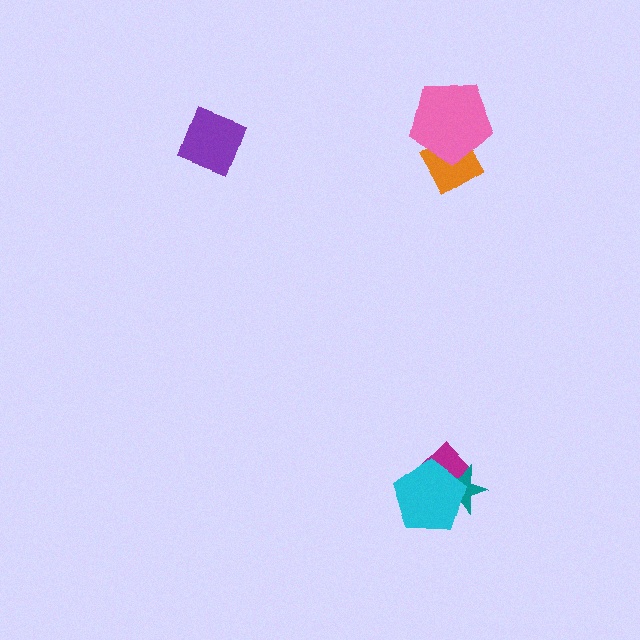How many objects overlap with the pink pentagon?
1 object overlaps with the pink pentagon.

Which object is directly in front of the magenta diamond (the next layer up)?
The teal star is directly in front of the magenta diamond.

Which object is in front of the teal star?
The cyan pentagon is in front of the teal star.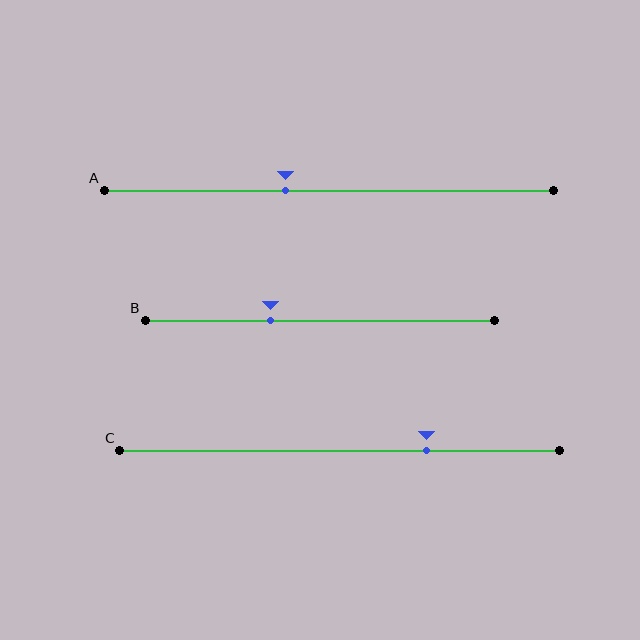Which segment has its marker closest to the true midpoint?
Segment A has its marker closest to the true midpoint.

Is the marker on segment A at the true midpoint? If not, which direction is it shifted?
No, the marker on segment A is shifted to the left by about 10% of the segment length.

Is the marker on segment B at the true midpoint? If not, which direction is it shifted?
No, the marker on segment B is shifted to the left by about 14% of the segment length.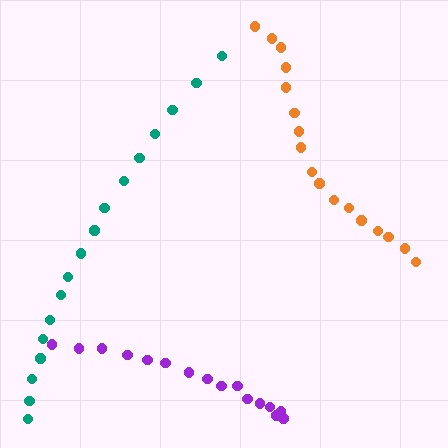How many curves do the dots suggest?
There are 3 distinct paths.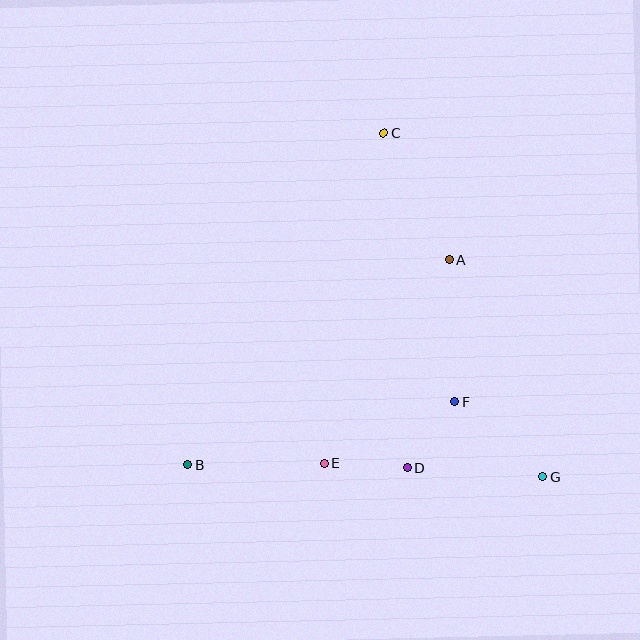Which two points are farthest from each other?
Points B and C are farthest from each other.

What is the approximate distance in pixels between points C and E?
The distance between C and E is approximately 335 pixels.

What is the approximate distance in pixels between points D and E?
The distance between D and E is approximately 83 pixels.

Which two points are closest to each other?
Points D and F are closest to each other.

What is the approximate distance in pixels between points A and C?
The distance between A and C is approximately 142 pixels.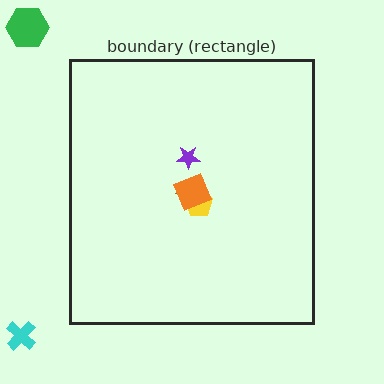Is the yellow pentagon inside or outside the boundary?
Inside.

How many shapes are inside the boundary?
4 inside, 2 outside.